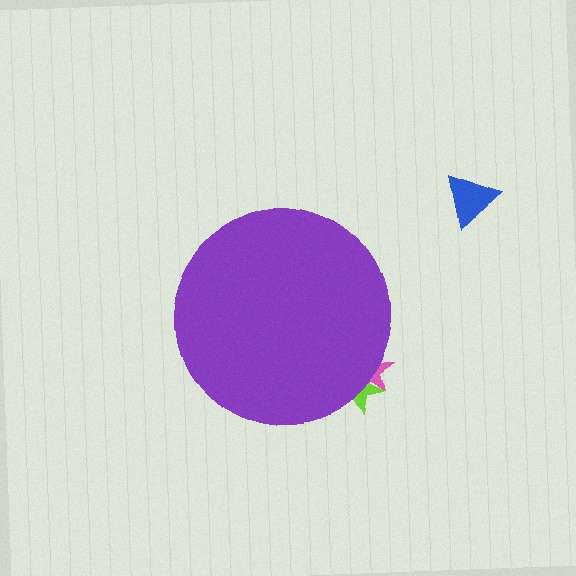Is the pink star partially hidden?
Yes, the pink star is partially hidden behind the purple circle.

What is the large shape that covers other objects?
A purple circle.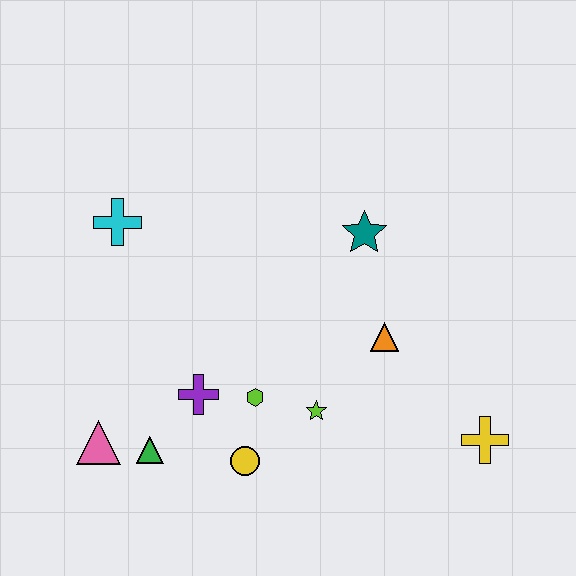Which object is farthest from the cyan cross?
The yellow cross is farthest from the cyan cross.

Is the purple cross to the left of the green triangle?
No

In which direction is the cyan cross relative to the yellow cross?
The cyan cross is to the left of the yellow cross.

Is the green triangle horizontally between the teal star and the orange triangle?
No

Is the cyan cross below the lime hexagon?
No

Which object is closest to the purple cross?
The lime hexagon is closest to the purple cross.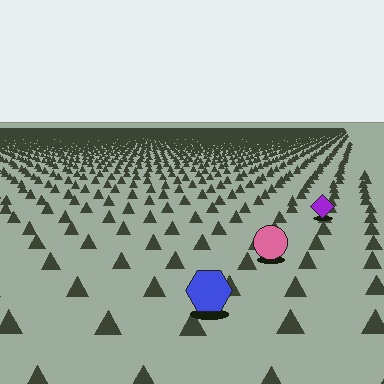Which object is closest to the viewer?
The blue hexagon is closest. The texture marks near it are larger and more spread out.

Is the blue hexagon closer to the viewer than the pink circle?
Yes. The blue hexagon is closer — you can tell from the texture gradient: the ground texture is coarser near it.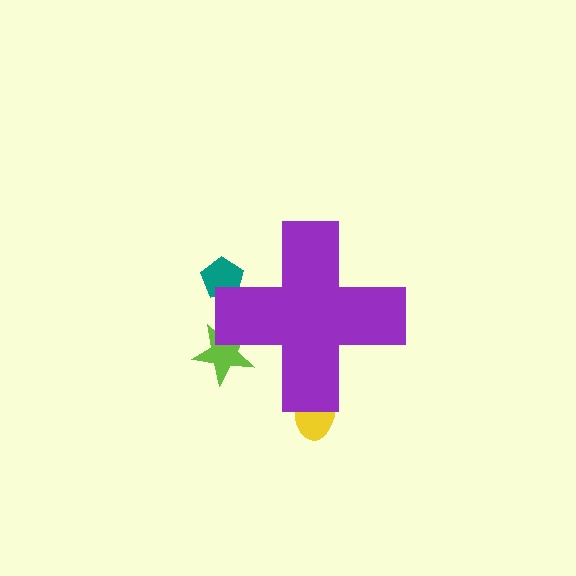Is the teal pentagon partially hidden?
Yes, the teal pentagon is partially hidden behind the purple cross.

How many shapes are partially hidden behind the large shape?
3 shapes are partially hidden.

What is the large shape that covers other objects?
A purple cross.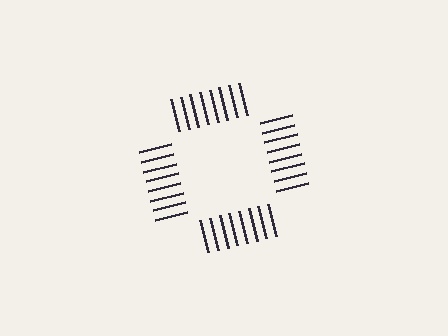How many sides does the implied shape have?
4 sides — the line-ends trace a square.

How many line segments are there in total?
32 — 8 along each of the 4 edges.